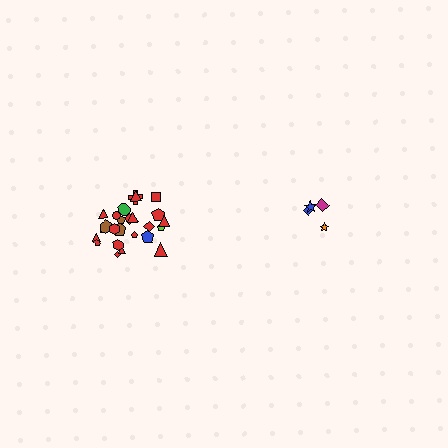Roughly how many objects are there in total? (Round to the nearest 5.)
Roughly 30 objects in total.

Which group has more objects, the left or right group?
The left group.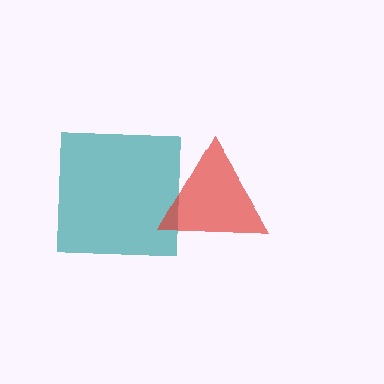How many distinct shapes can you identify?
There are 2 distinct shapes: a teal square, a red triangle.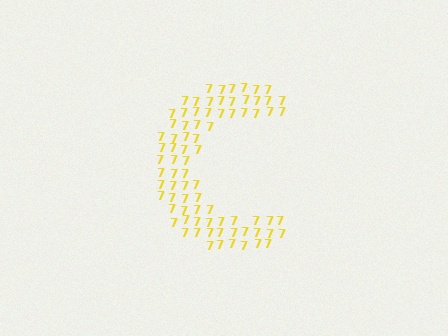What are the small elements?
The small elements are digit 7's.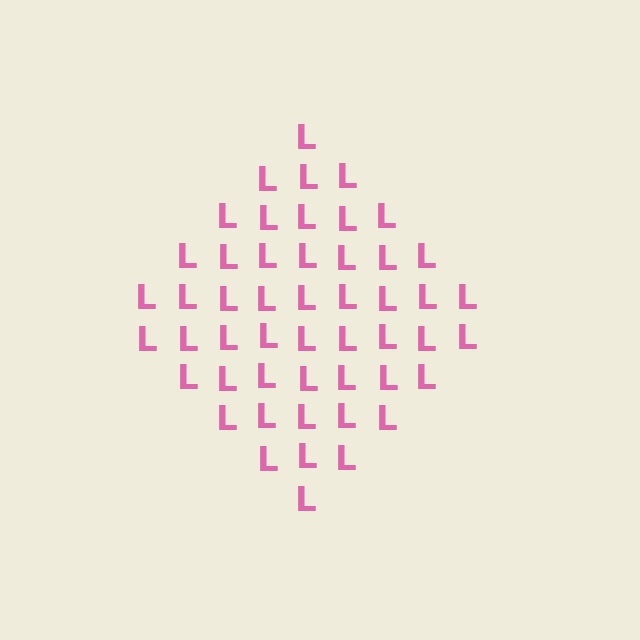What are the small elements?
The small elements are letter L's.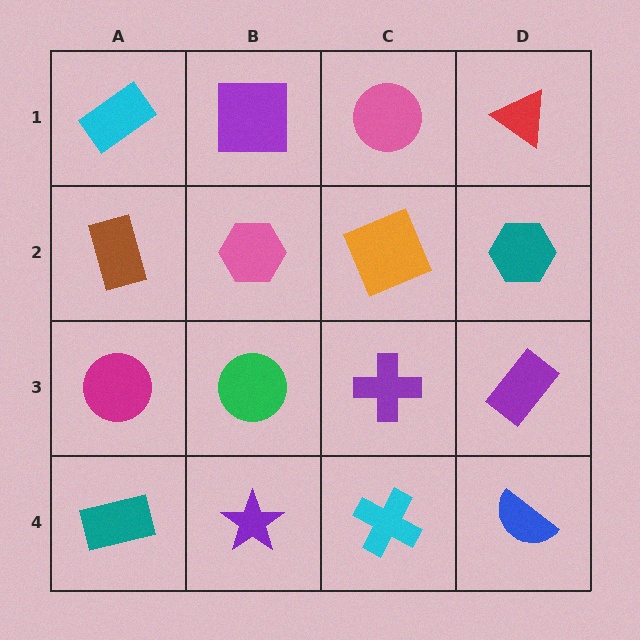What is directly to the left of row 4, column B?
A teal rectangle.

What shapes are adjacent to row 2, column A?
A cyan rectangle (row 1, column A), a magenta circle (row 3, column A), a pink hexagon (row 2, column B).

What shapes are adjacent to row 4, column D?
A purple rectangle (row 3, column D), a cyan cross (row 4, column C).